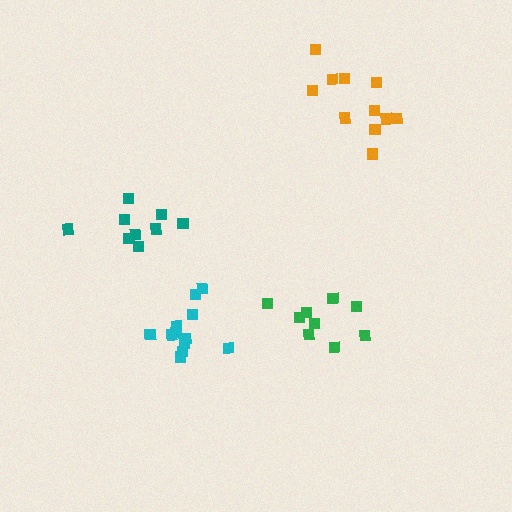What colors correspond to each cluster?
The clusters are colored: cyan, teal, orange, green.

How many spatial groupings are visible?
There are 4 spatial groupings.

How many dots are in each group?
Group 1: 12 dots, Group 2: 9 dots, Group 3: 11 dots, Group 4: 9 dots (41 total).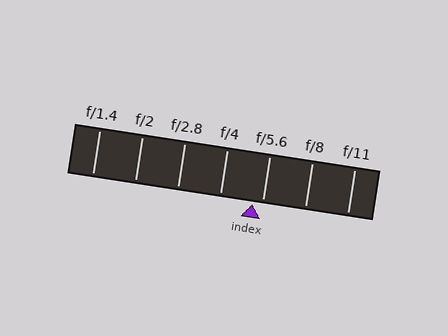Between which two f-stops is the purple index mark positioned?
The index mark is between f/4 and f/5.6.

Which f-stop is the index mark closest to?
The index mark is closest to f/5.6.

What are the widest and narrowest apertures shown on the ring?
The widest aperture shown is f/1.4 and the narrowest is f/11.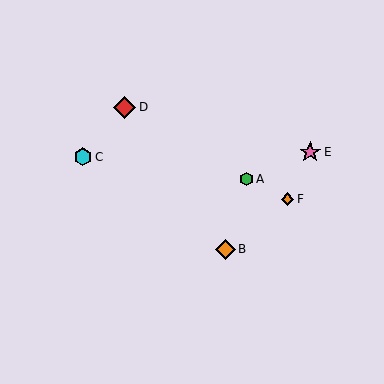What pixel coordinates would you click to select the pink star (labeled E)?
Click at (310, 152) to select the pink star E.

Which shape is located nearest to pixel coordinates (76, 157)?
The cyan hexagon (labeled C) at (83, 157) is nearest to that location.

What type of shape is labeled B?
Shape B is an orange diamond.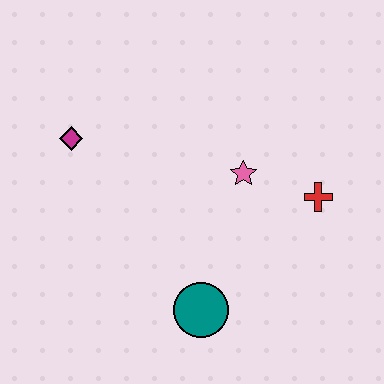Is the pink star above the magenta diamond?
No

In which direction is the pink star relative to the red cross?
The pink star is to the left of the red cross.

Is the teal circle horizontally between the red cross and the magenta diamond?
Yes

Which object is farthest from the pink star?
The magenta diamond is farthest from the pink star.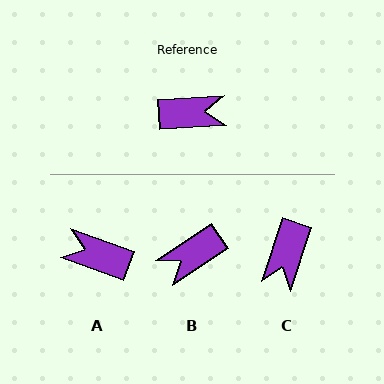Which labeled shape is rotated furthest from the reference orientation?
A, about 156 degrees away.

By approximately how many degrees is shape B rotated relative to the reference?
Approximately 150 degrees clockwise.